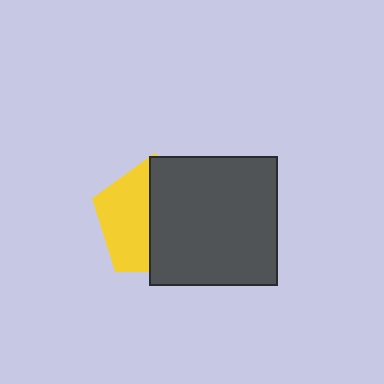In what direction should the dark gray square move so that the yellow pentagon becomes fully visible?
The dark gray square should move right. That is the shortest direction to clear the overlap and leave the yellow pentagon fully visible.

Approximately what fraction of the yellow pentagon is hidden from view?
Roughly 55% of the yellow pentagon is hidden behind the dark gray square.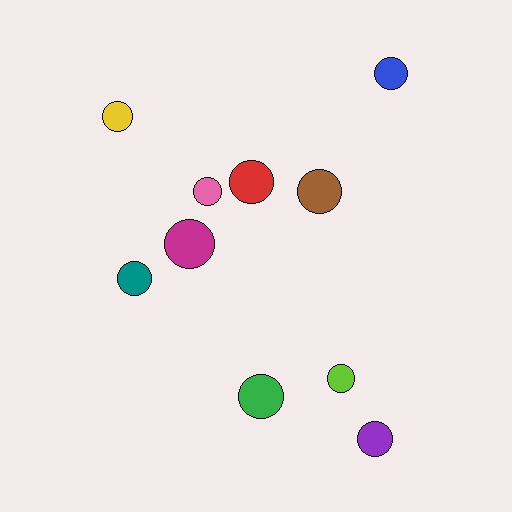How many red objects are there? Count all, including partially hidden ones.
There is 1 red object.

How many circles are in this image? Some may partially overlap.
There are 10 circles.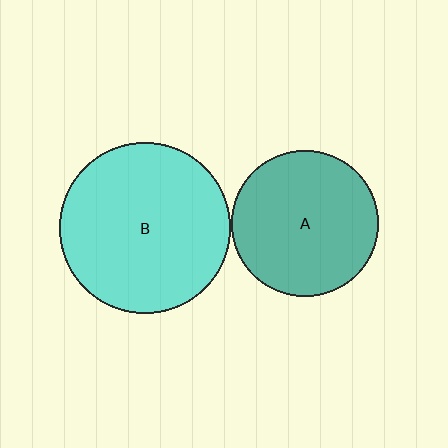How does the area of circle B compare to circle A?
Approximately 1.4 times.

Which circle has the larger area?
Circle B (cyan).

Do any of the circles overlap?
No, none of the circles overlap.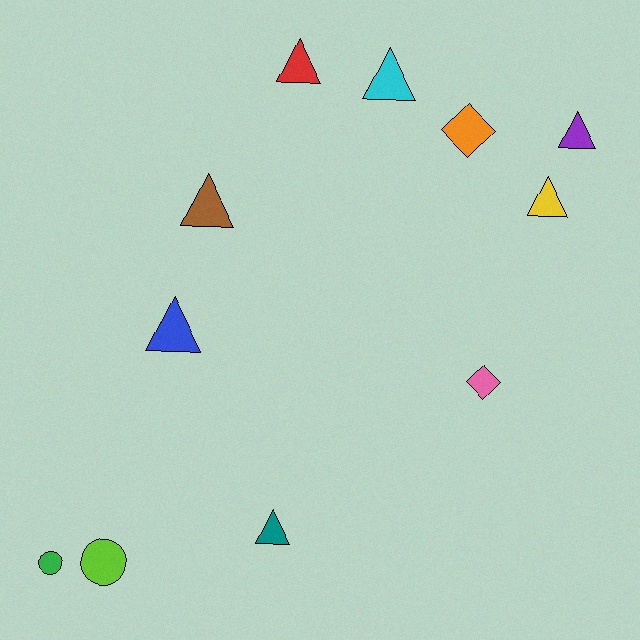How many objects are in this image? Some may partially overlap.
There are 11 objects.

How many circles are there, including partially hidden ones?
There are 2 circles.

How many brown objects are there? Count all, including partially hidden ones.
There is 1 brown object.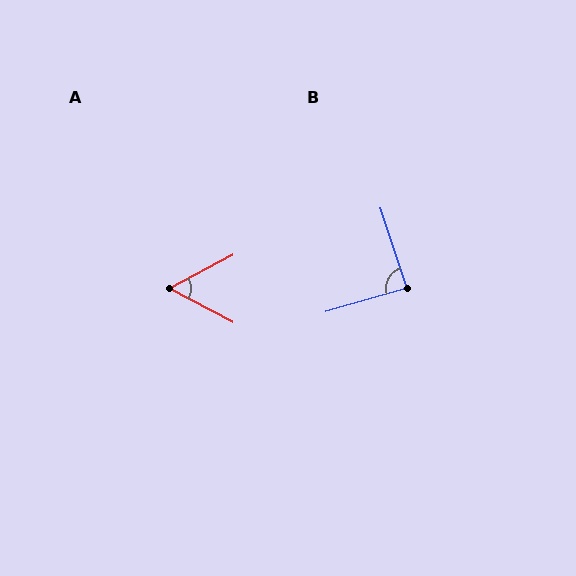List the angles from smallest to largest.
A (56°), B (88°).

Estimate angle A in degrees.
Approximately 56 degrees.